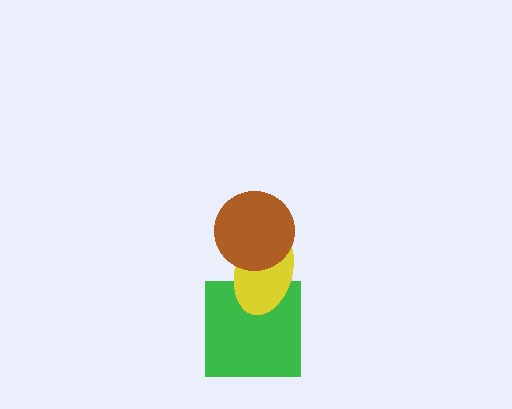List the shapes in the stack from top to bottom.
From top to bottom: the brown circle, the yellow ellipse, the green square.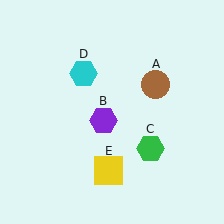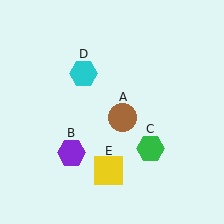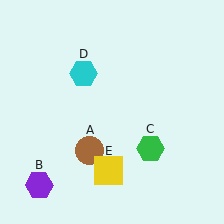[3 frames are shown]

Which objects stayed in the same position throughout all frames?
Green hexagon (object C) and cyan hexagon (object D) and yellow square (object E) remained stationary.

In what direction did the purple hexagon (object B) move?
The purple hexagon (object B) moved down and to the left.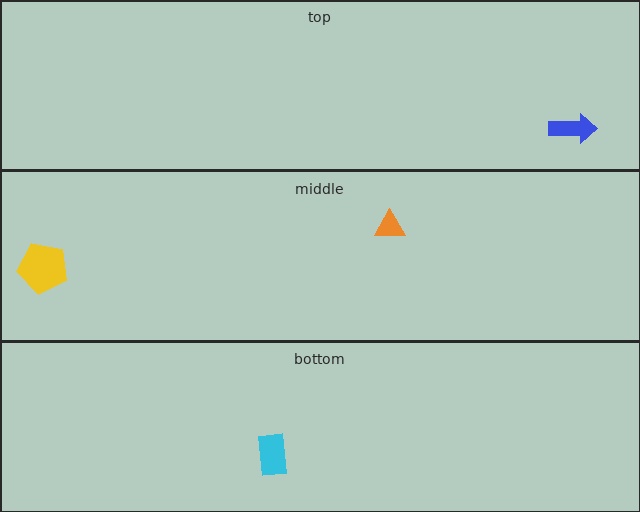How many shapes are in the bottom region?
1.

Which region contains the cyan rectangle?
The bottom region.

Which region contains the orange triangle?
The middle region.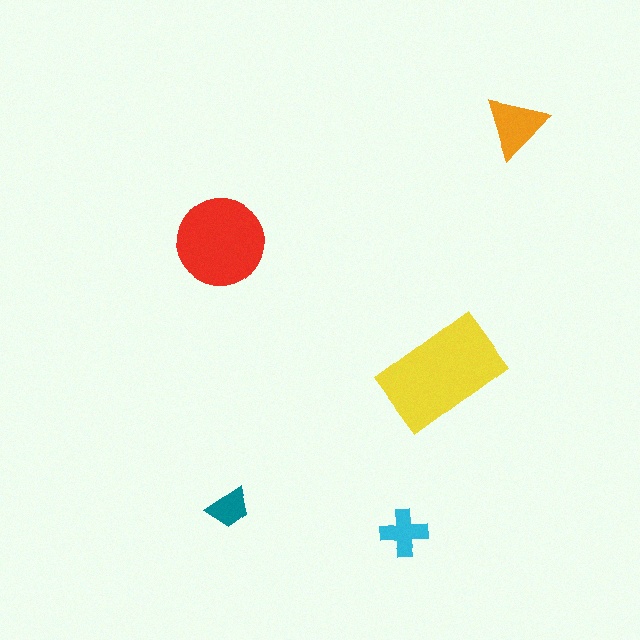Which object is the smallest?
The teal trapezoid.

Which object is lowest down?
The cyan cross is bottommost.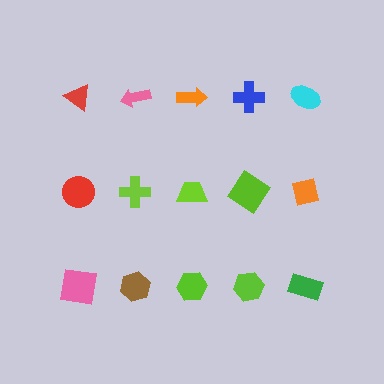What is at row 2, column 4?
A lime diamond.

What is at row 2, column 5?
An orange square.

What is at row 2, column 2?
A lime cross.